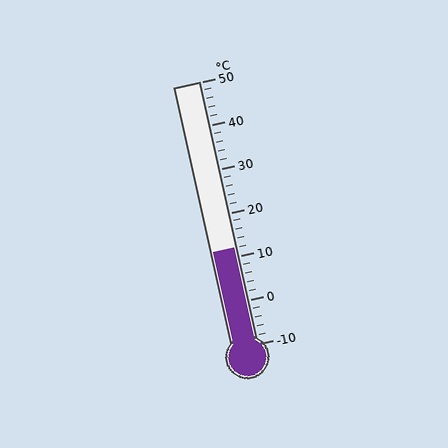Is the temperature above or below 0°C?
The temperature is above 0°C.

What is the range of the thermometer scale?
The thermometer scale ranges from -10°C to 50°C.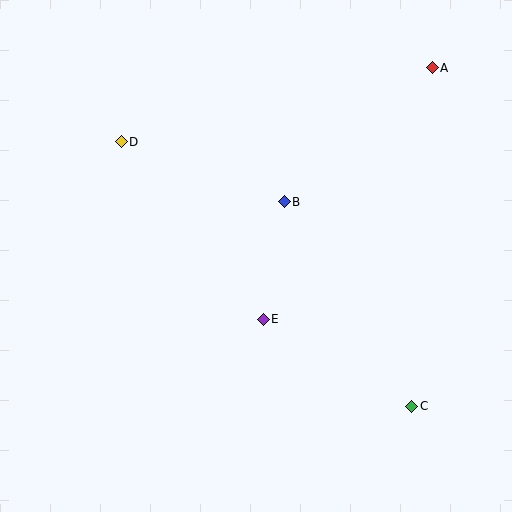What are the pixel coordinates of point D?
Point D is at (121, 142).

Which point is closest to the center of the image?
Point B at (284, 202) is closest to the center.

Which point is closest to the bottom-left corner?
Point E is closest to the bottom-left corner.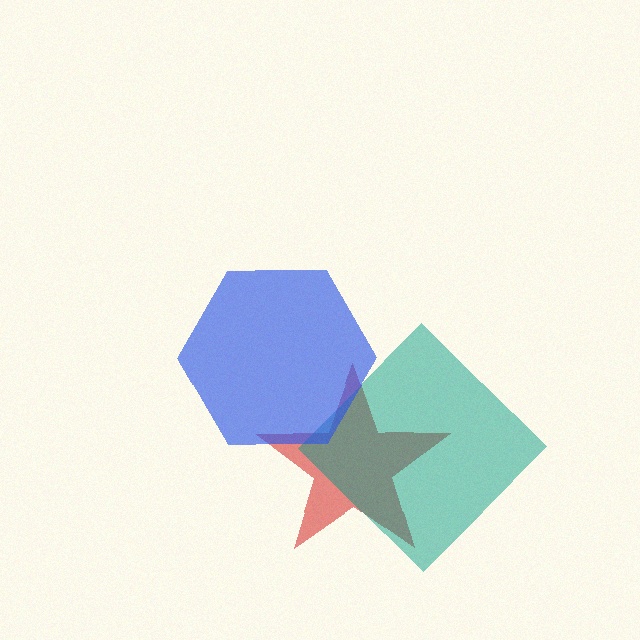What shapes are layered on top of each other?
The layered shapes are: a red star, a teal diamond, a blue hexagon.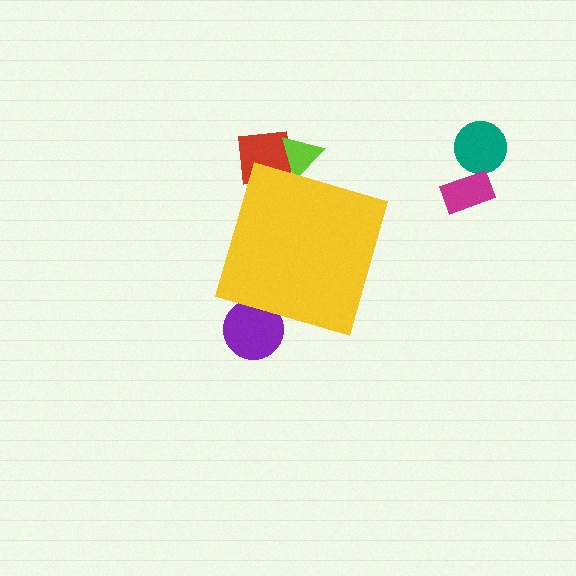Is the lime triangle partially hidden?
Yes, the lime triangle is partially hidden behind the yellow diamond.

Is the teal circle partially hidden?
No, the teal circle is fully visible.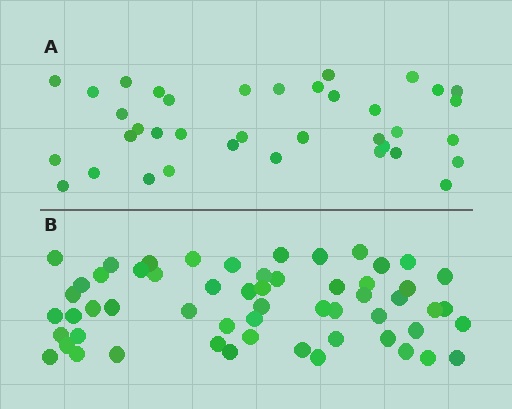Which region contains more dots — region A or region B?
Region B (the bottom region) has more dots.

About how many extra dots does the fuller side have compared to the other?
Region B has approximately 20 more dots than region A.